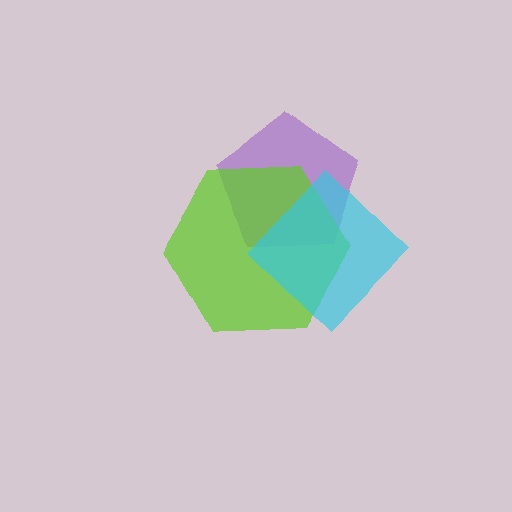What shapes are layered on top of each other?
The layered shapes are: a purple pentagon, a lime hexagon, a cyan diamond.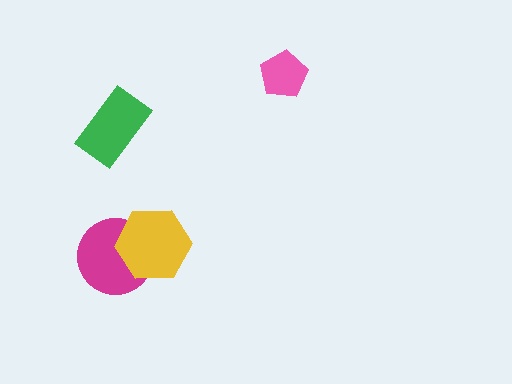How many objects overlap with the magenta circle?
1 object overlaps with the magenta circle.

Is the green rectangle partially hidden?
No, no other shape covers it.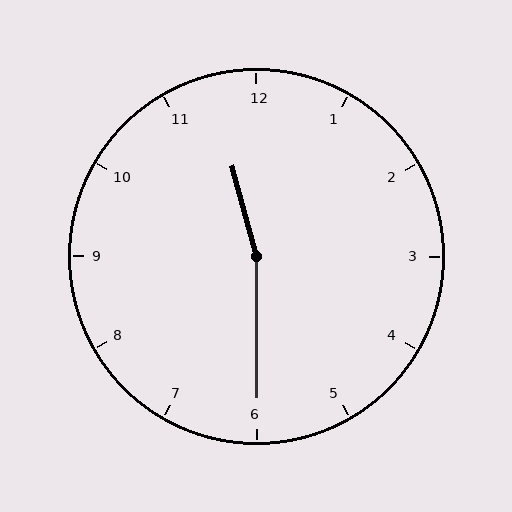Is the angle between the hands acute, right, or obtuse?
It is obtuse.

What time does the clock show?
11:30.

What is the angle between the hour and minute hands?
Approximately 165 degrees.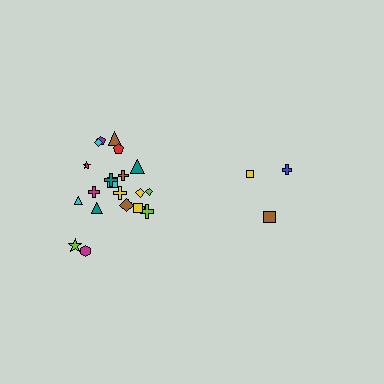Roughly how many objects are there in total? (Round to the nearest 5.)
Roughly 25 objects in total.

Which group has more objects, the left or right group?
The left group.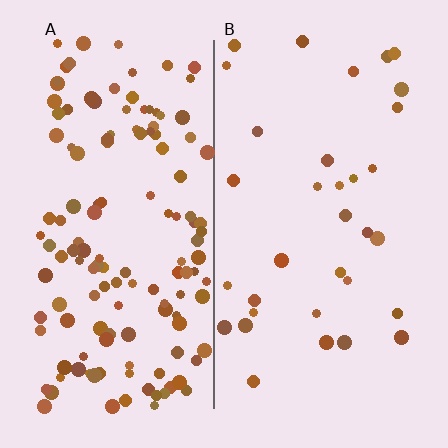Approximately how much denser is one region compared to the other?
Approximately 4.1× — region A over region B.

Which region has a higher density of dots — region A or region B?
A (the left).